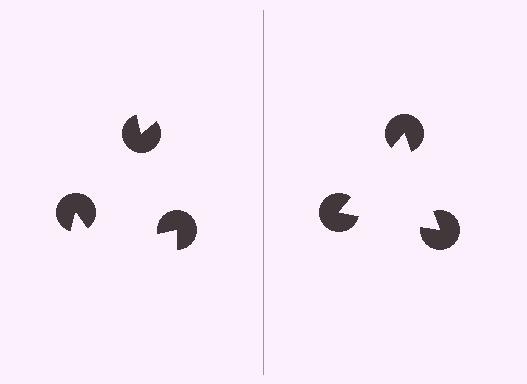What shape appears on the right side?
An illusory triangle.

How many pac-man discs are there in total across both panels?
6 — 3 on each side.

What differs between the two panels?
The pac-man discs are positioned identically on both sides; only the wedge orientations differ. On the right they align to a triangle; on the left they are misaligned.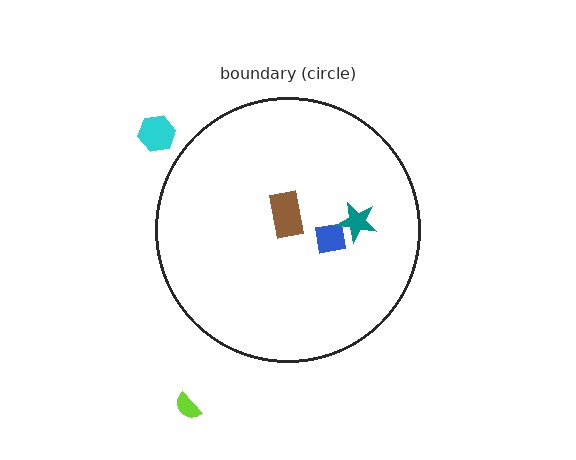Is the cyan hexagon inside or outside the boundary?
Outside.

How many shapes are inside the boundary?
3 inside, 2 outside.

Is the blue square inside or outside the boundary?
Inside.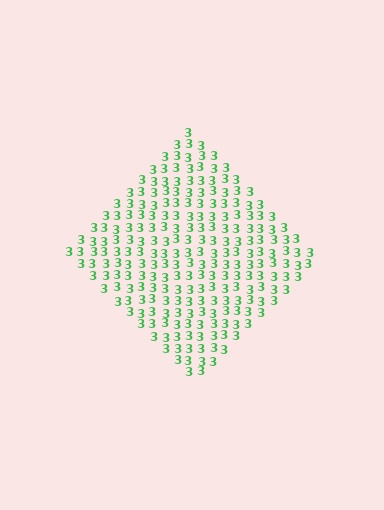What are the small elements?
The small elements are digit 3's.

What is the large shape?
The large shape is a diamond.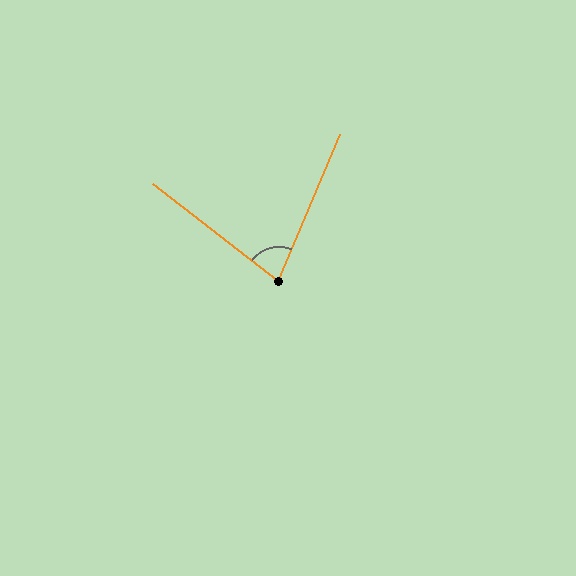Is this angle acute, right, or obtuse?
It is acute.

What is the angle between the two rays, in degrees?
Approximately 75 degrees.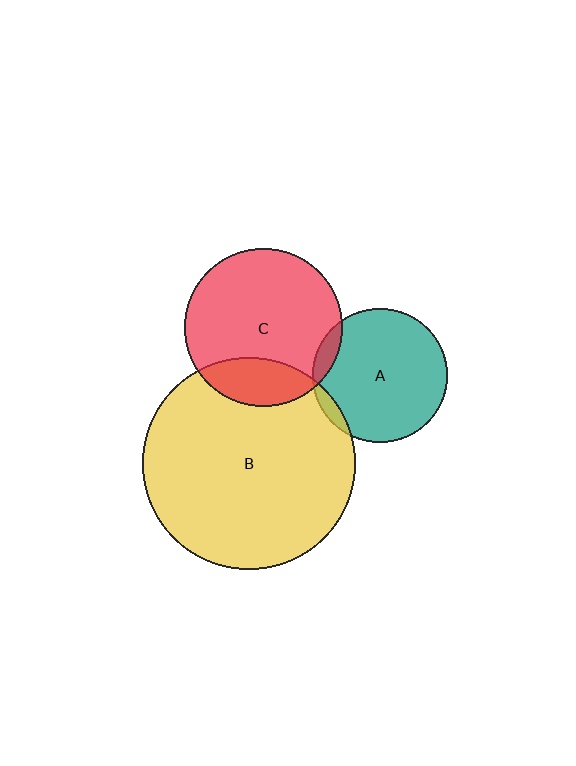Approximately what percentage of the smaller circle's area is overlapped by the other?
Approximately 5%.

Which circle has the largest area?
Circle B (yellow).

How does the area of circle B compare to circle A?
Approximately 2.5 times.